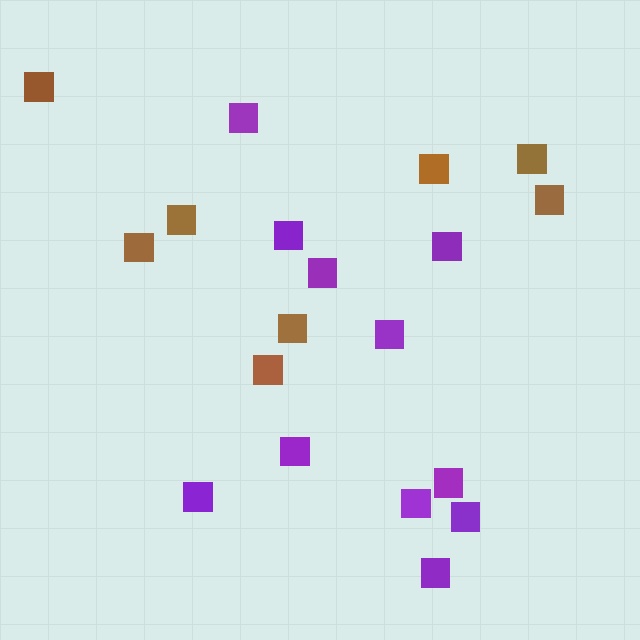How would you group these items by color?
There are 2 groups: one group of purple squares (11) and one group of brown squares (8).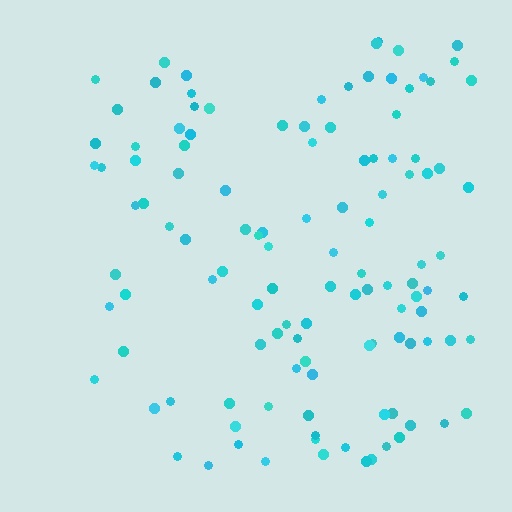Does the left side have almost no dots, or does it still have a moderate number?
Still a moderate number, just noticeably fewer than the right.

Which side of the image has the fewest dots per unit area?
The left.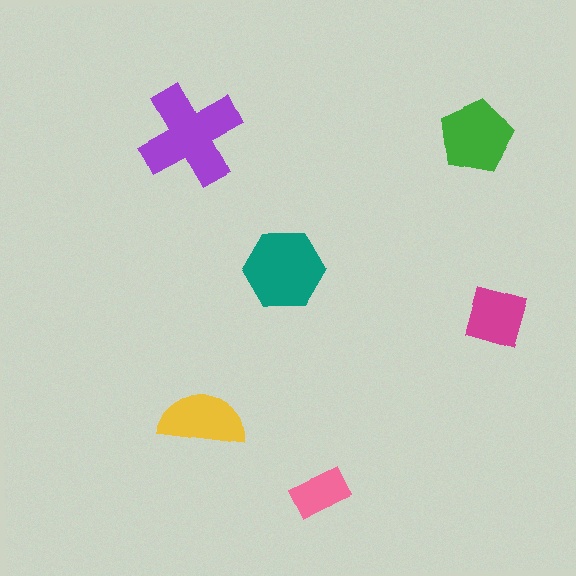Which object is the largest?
The purple cross.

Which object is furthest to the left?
The purple cross is leftmost.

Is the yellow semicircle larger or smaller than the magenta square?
Larger.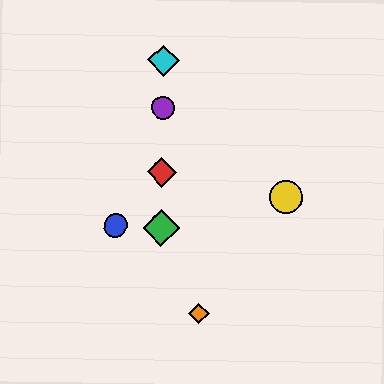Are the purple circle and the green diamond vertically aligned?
Yes, both are at x≈163.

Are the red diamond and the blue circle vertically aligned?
No, the red diamond is at x≈162 and the blue circle is at x≈115.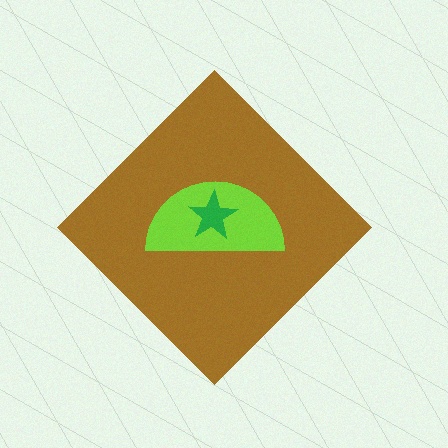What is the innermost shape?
The green star.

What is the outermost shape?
The brown diamond.